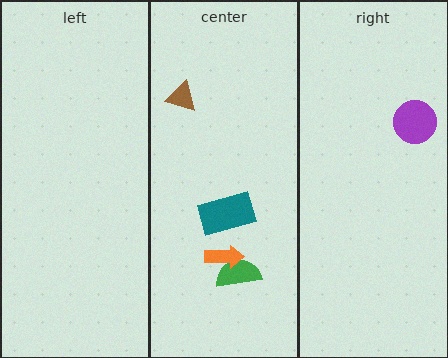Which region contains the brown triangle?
The center region.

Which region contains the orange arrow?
The center region.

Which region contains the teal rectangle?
The center region.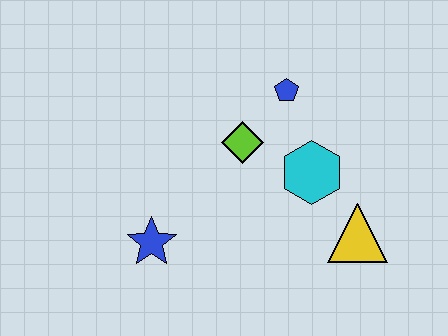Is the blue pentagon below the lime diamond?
No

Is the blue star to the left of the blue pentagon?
Yes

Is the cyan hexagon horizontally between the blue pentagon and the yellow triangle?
Yes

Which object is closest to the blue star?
The lime diamond is closest to the blue star.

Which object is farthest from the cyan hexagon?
The blue star is farthest from the cyan hexagon.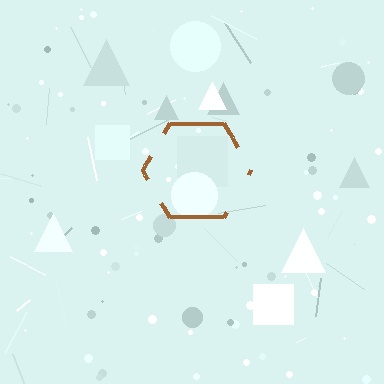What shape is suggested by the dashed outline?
The dashed outline suggests a hexagon.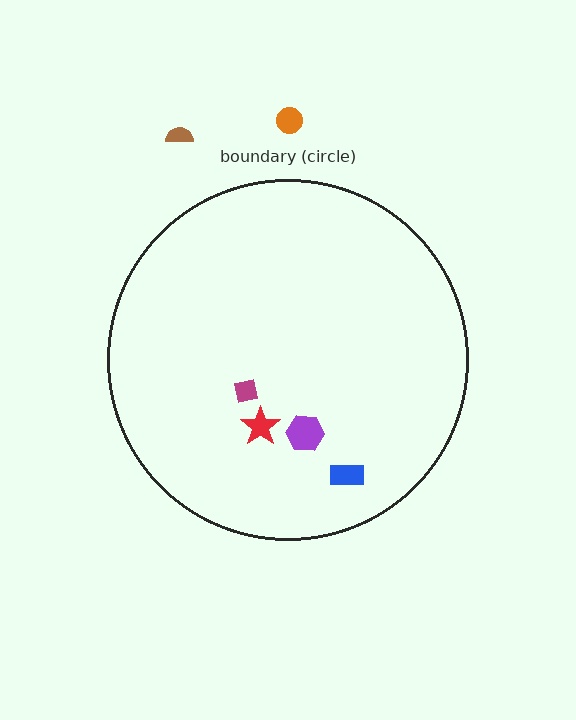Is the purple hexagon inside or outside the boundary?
Inside.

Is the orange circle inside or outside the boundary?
Outside.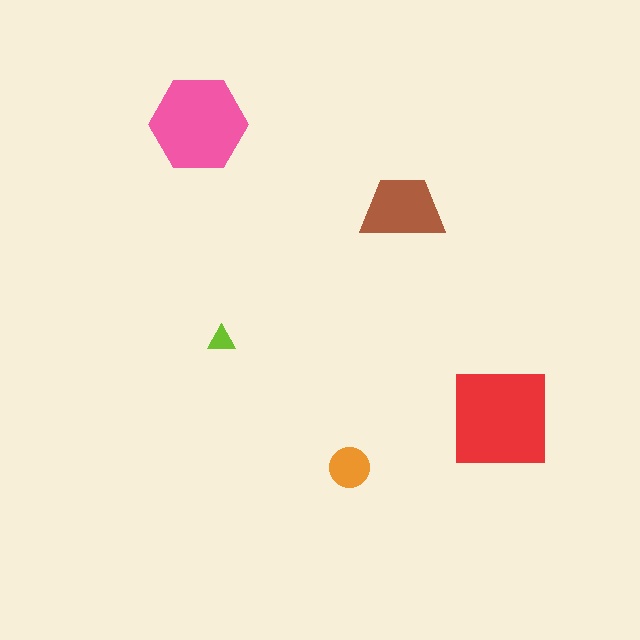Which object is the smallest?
The lime triangle.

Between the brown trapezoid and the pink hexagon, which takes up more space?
The pink hexagon.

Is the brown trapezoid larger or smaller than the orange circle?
Larger.